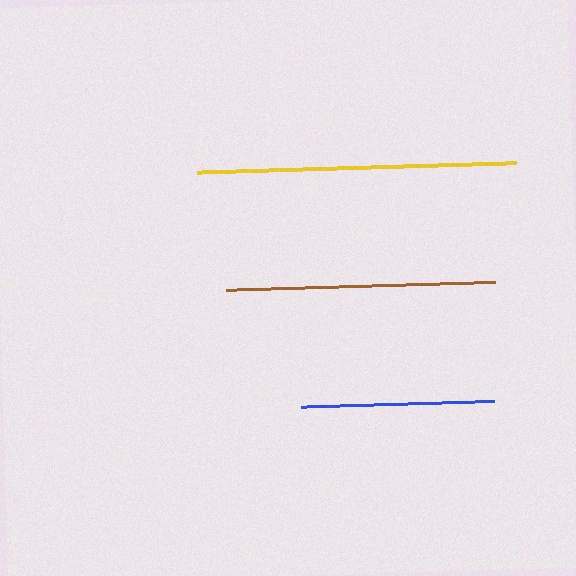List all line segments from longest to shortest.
From longest to shortest: yellow, brown, blue.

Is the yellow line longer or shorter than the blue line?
The yellow line is longer than the blue line.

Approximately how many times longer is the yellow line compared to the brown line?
The yellow line is approximately 1.2 times the length of the brown line.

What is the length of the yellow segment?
The yellow segment is approximately 320 pixels long.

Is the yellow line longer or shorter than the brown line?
The yellow line is longer than the brown line.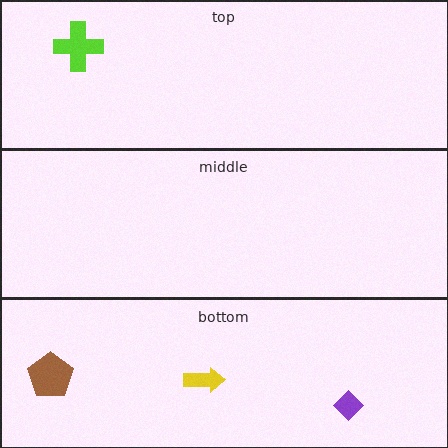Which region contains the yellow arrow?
The bottom region.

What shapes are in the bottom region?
The yellow arrow, the brown pentagon, the purple diamond.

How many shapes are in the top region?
1.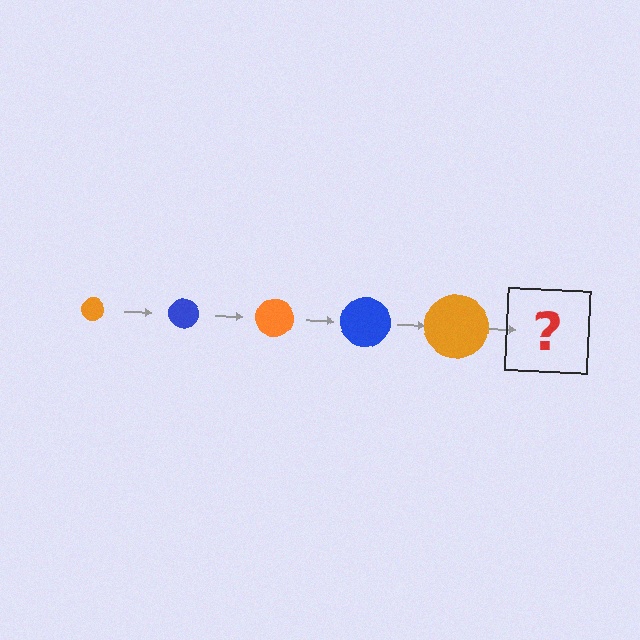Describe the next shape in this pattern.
It should be a blue circle, larger than the previous one.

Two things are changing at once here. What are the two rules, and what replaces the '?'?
The two rules are that the circle grows larger each step and the color cycles through orange and blue. The '?' should be a blue circle, larger than the previous one.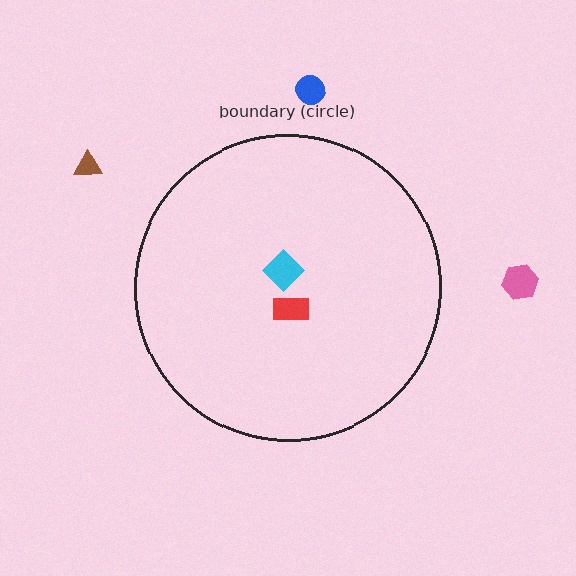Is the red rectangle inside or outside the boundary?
Inside.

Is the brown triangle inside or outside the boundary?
Outside.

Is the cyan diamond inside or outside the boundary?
Inside.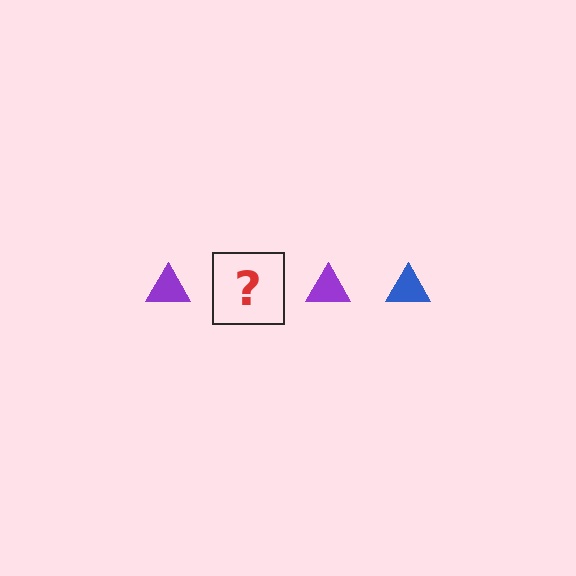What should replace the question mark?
The question mark should be replaced with a blue triangle.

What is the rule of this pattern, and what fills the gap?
The rule is that the pattern cycles through purple, blue triangles. The gap should be filled with a blue triangle.